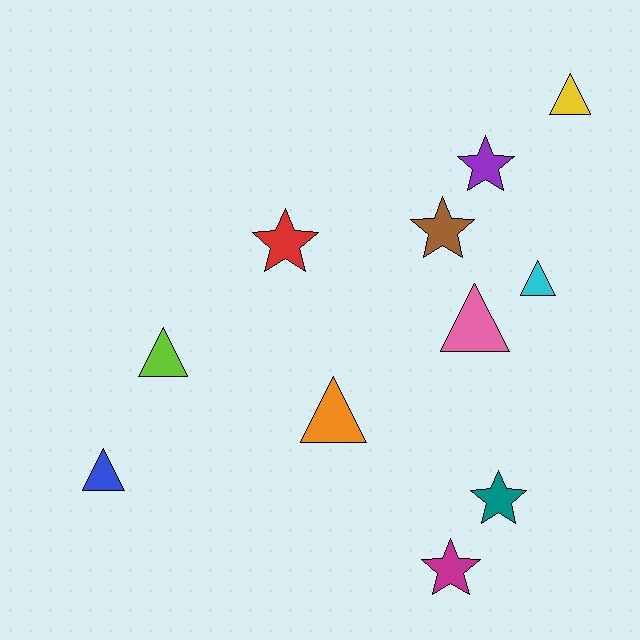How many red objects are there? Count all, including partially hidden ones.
There is 1 red object.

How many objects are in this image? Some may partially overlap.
There are 11 objects.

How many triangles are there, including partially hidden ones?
There are 6 triangles.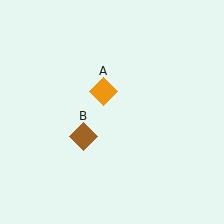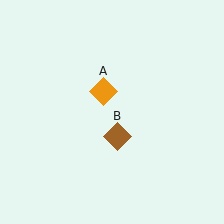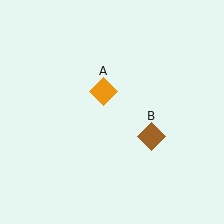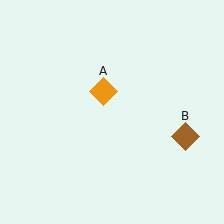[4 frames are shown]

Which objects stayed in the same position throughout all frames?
Orange diamond (object A) remained stationary.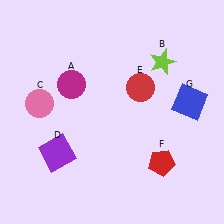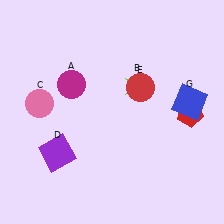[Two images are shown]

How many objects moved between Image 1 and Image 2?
2 objects moved between the two images.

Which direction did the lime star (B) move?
The lime star (B) moved left.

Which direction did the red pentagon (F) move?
The red pentagon (F) moved up.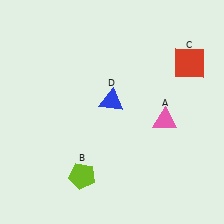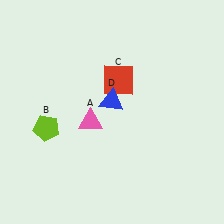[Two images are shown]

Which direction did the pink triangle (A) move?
The pink triangle (A) moved left.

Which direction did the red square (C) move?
The red square (C) moved left.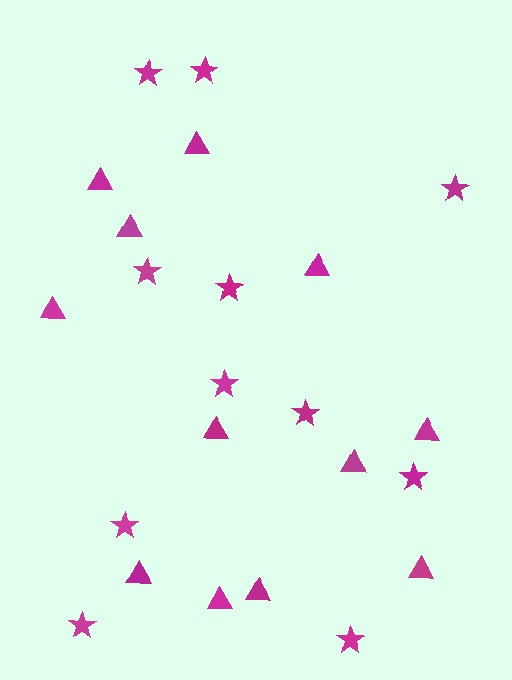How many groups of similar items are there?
There are 2 groups: one group of stars (11) and one group of triangles (12).